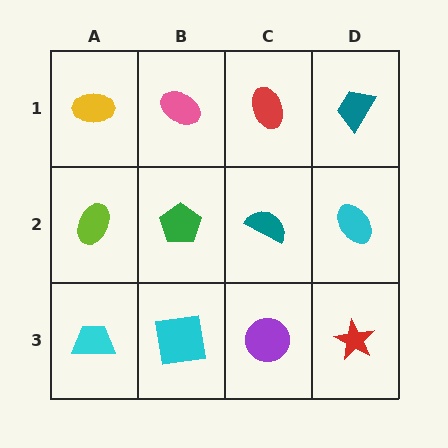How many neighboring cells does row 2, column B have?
4.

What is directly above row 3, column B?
A green pentagon.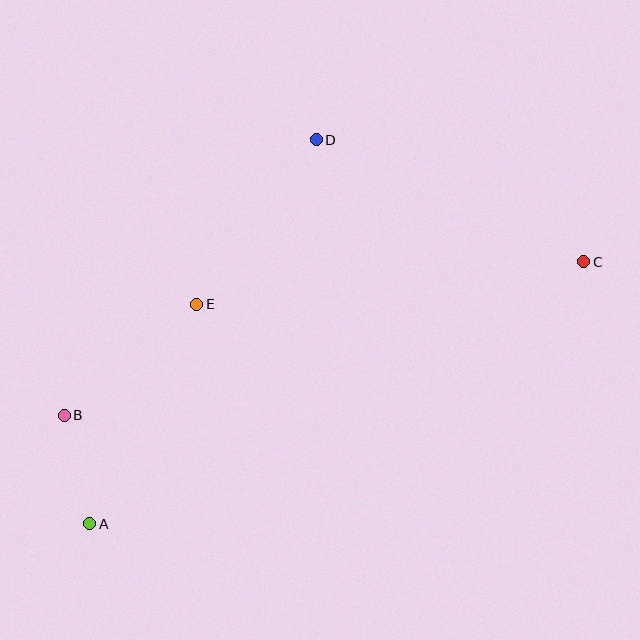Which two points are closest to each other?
Points A and B are closest to each other.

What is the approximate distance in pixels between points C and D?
The distance between C and D is approximately 294 pixels.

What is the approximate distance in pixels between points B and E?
The distance between B and E is approximately 173 pixels.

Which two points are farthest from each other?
Points A and C are farthest from each other.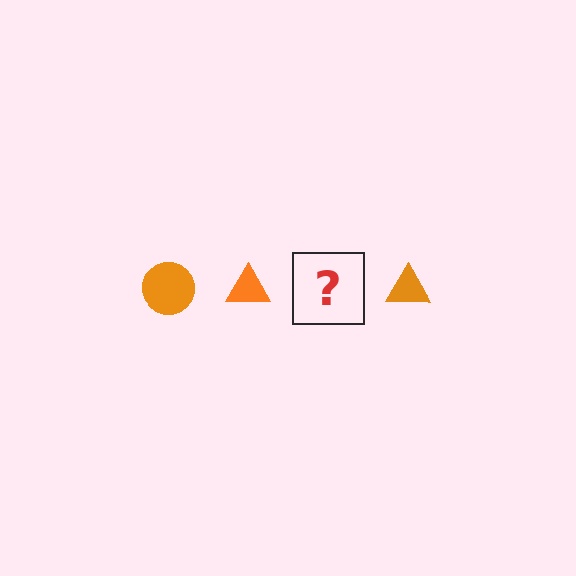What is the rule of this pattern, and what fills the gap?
The rule is that the pattern cycles through circle, triangle shapes in orange. The gap should be filled with an orange circle.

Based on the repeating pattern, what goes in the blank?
The blank should be an orange circle.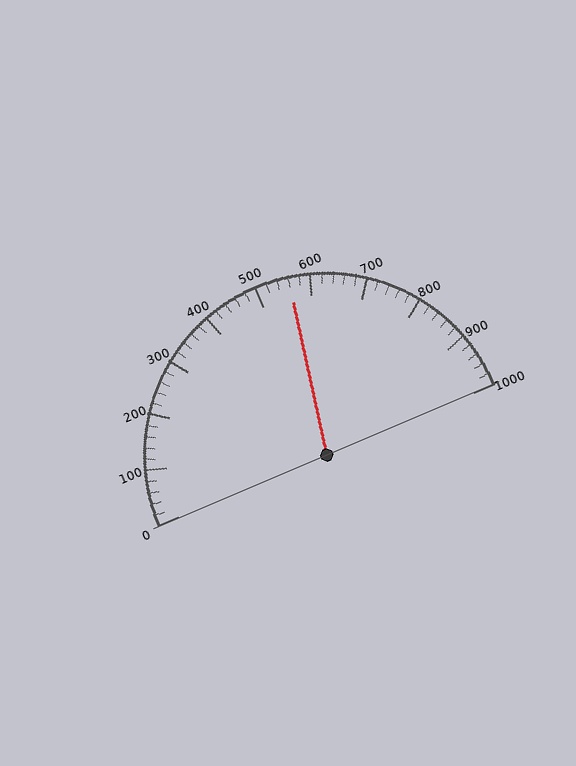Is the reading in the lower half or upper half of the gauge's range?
The reading is in the upper half of the range (0 to 1000).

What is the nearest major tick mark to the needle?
The nearest major tick mark is 600.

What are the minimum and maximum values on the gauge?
The gauge ranges from 0 to 1000.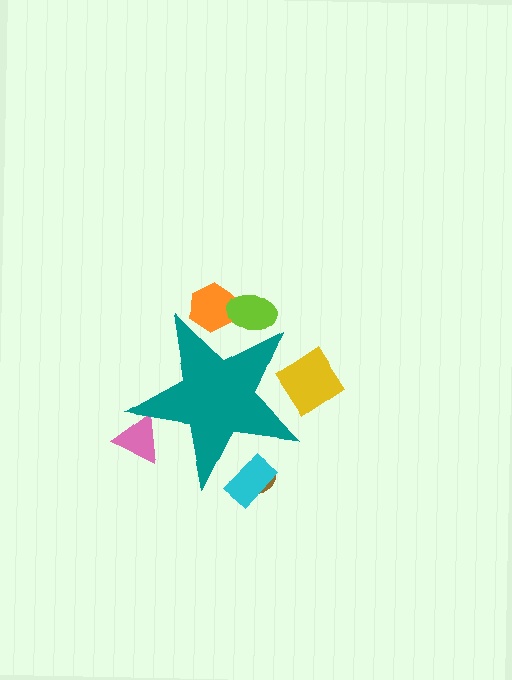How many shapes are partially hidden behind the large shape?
6 shapes are partially hidden.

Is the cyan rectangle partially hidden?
Yes, the cyan rectangle is partially hidden behind the teal star.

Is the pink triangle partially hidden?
Yes, the pink triangle is partially hidden behind the teal star.